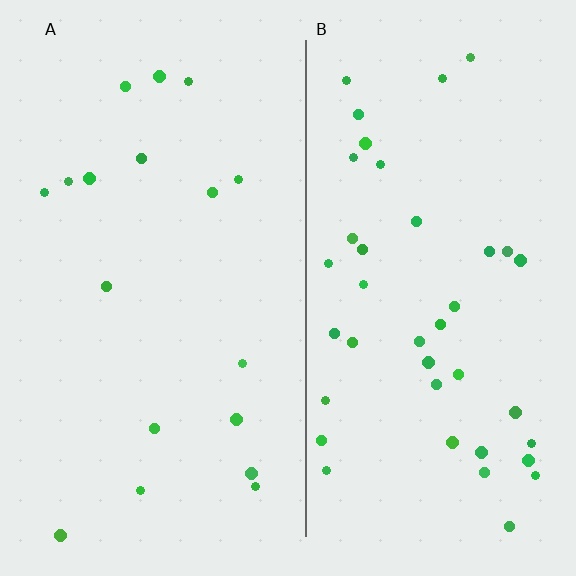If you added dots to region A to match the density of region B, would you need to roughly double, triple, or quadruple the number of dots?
Approximately double.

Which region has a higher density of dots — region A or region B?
B (the right).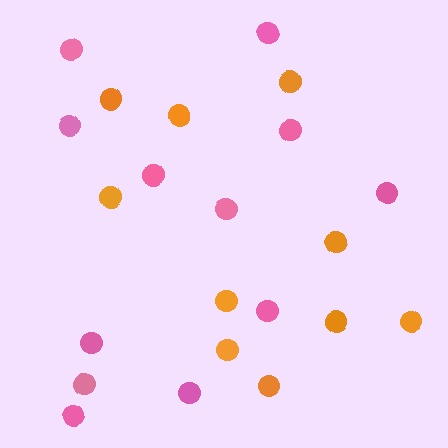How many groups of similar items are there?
There are 2 groups: one group of orange circles (10) and one group of pink circles (12).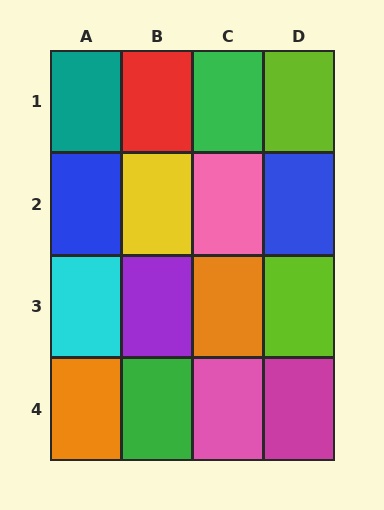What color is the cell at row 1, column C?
Green.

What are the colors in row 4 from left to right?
Orange, green, pink, magenta.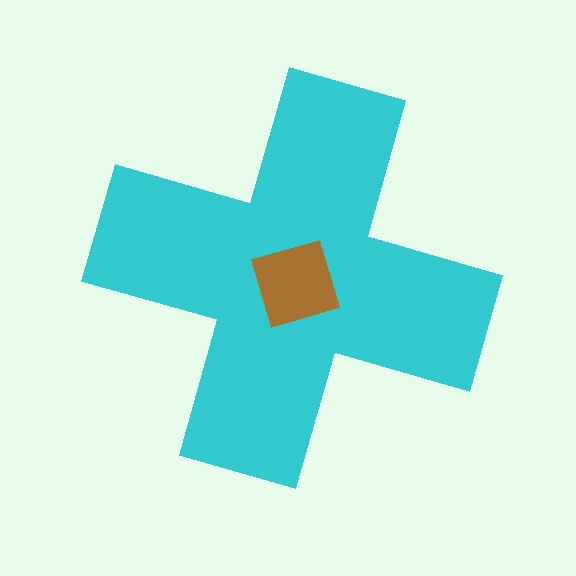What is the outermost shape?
The cyan cross.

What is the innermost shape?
The brown diamond.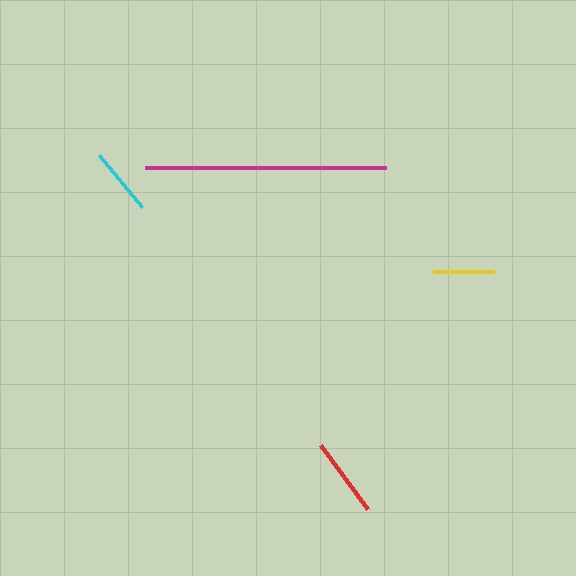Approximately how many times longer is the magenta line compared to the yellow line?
The magenta line is approximately 4.0 times the length of the yellow line.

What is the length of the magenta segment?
The magenta segment is approximately 241 pixels long.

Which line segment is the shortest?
The yellow line is the shortest at approximately 60 pixels.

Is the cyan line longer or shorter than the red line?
The red line is longer than the cyan line.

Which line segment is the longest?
The magenta line is the longest at approximately 241 pixels.